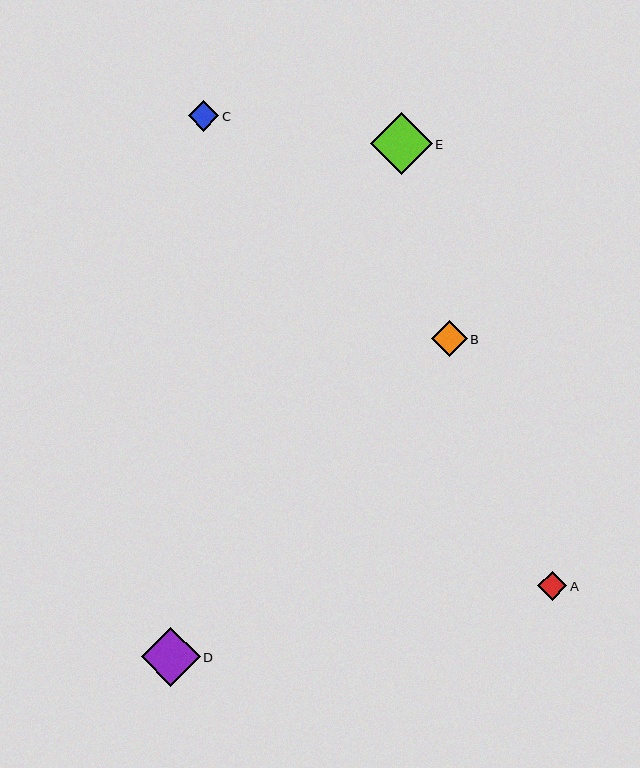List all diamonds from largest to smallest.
From largest to smallest: E, D, B, C, A.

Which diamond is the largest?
Diamond E is the largest with a size of approximately 62 pixels.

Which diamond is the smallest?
Diamond A is the smallest with a size of approximately 29 pixels.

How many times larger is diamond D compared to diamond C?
Diamond D is approximately 1.9 times the size of diamond C.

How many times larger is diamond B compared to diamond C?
Diamond B is approximately 1.2 times the size of diamond C.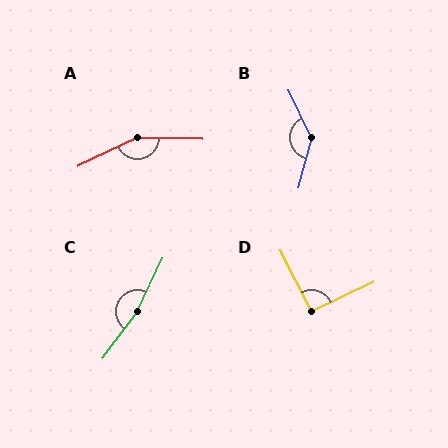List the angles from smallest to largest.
D (92°), B (140°), A (153°), C (168°).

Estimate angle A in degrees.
Approximately 153 degrees.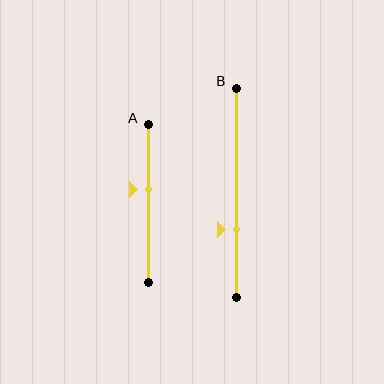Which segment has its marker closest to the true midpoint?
Segment A has its marker closest to the true midpoint.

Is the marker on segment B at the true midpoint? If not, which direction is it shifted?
No, the marker on segment B is shifted downward by about 17% of the segment length.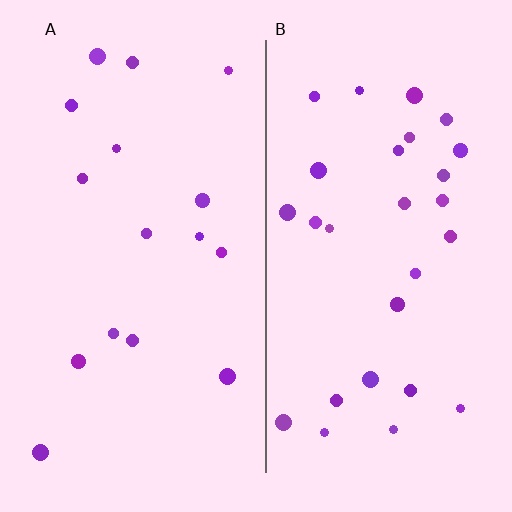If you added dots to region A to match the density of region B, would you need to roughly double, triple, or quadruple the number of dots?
Approximately double.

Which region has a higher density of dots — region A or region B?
B (the right).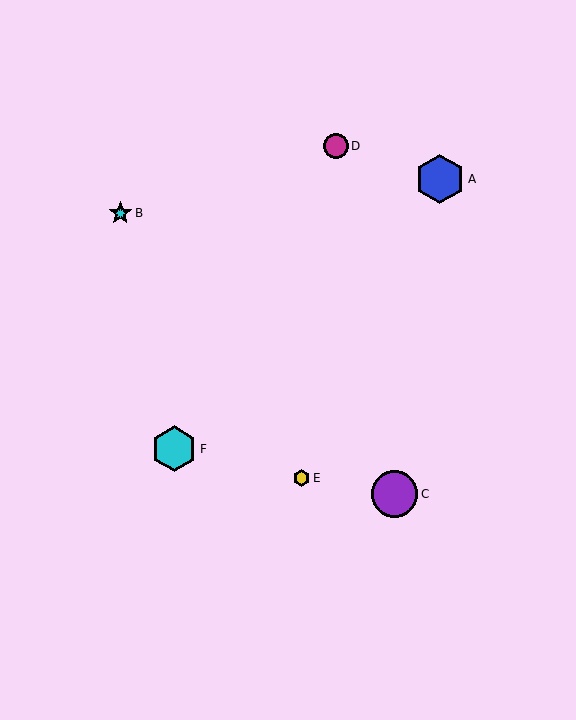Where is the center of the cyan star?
The center of the cyan star is at (120, 213).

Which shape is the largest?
The blue hexagon (labeled A) is the largest.